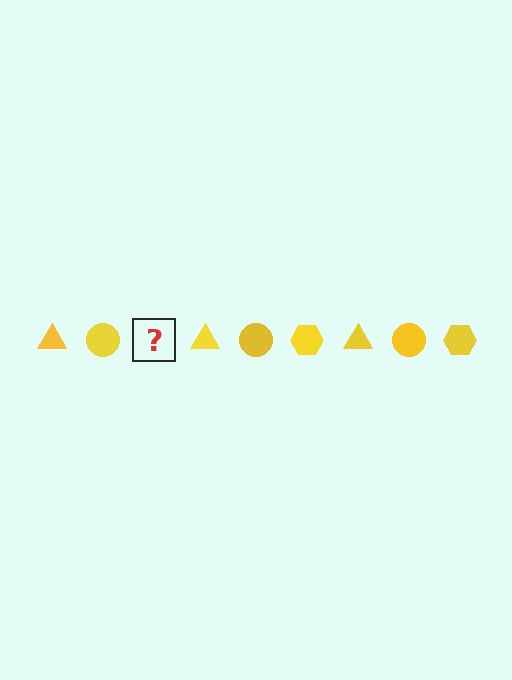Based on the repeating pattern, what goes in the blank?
The blank should be a yellow hexagon.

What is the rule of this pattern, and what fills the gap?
The rule is that the pattern cycles through triangle, circle, hexagon shapes in yellow. The gap should be filled with a yellow hexagon.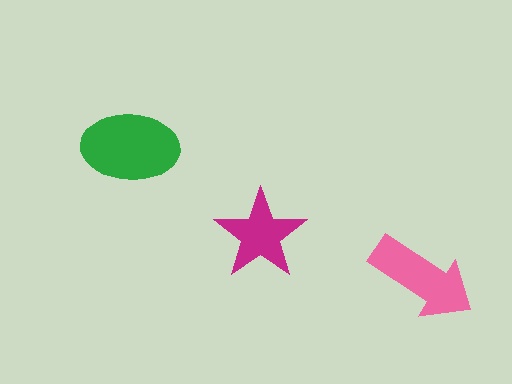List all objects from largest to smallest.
The green ellipse, the pink arrow, the magenta star.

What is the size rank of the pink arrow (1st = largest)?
2nd.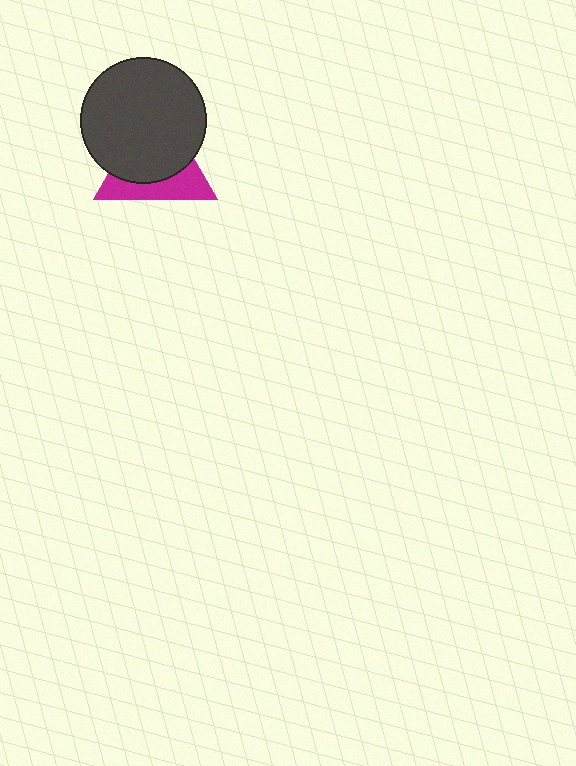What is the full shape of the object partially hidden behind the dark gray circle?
The partially hidden object is a magenta triangle.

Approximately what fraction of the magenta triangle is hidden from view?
Roughly 62% of the magenta triangle is hidden behind the dark gray circle.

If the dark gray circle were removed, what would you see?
You would see the complete magenta triangle.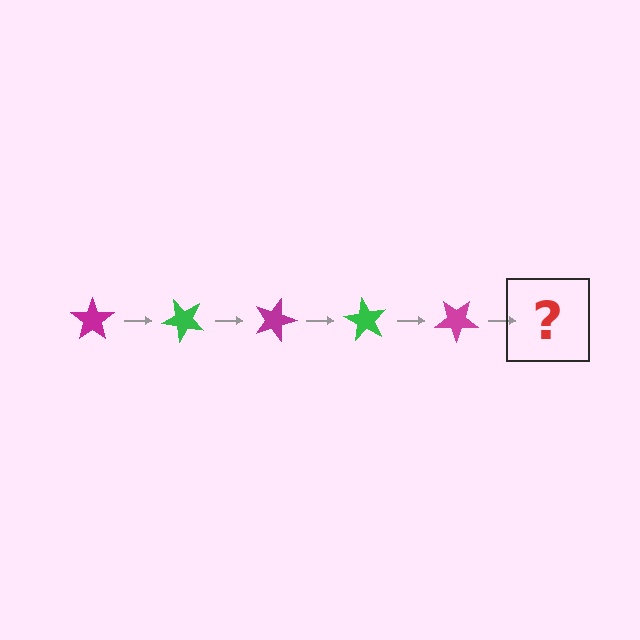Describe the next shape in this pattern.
It should be a green star, rotated 225 degrees from the start.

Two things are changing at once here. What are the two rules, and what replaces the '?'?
The two rules are that it rotates 45 degrees each step and the color cycles through magenta and green. The '?' should be a green star, rotated 225 degrees from the start.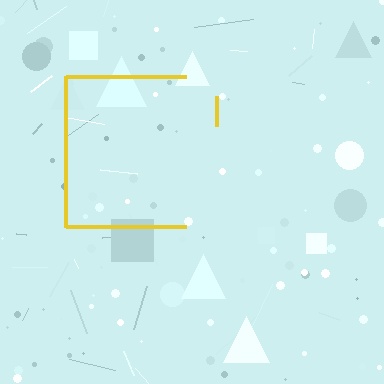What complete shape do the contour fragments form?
The contour fragments form a square.